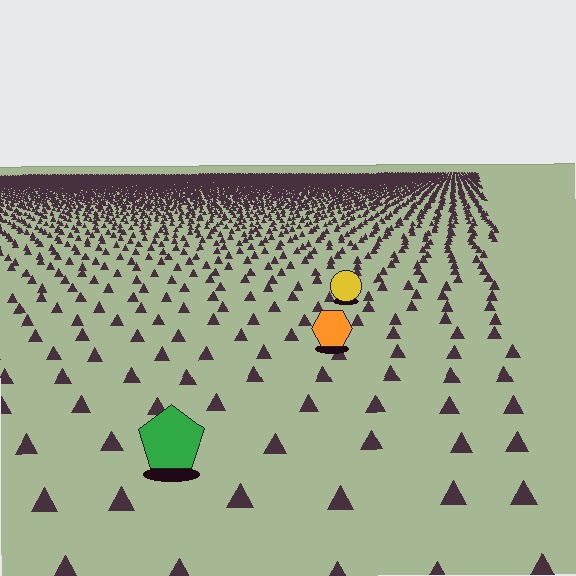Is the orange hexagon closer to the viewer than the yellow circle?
Yes. The orange hexagon is closer — you can tell from the texture gradient: the ground texture is coarser near it.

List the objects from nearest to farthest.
From nearest to farthest: the green pentagon, the orange hexagon, the yellow circle.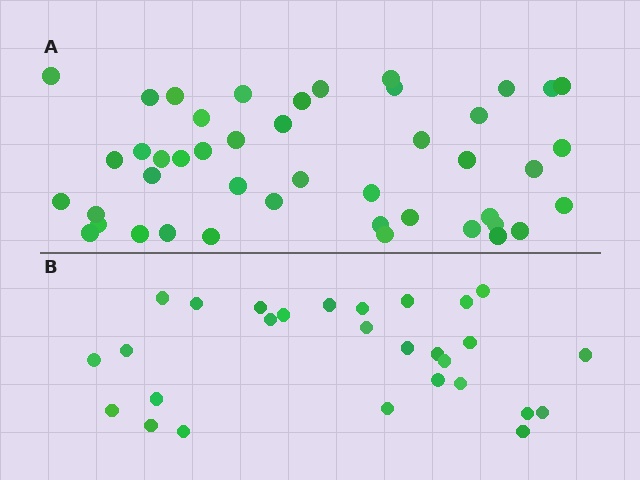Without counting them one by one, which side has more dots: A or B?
Region A (the top region) has more dots.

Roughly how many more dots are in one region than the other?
Region A has approximately 15 more dots than region B.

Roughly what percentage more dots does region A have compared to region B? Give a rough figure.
About 60% more.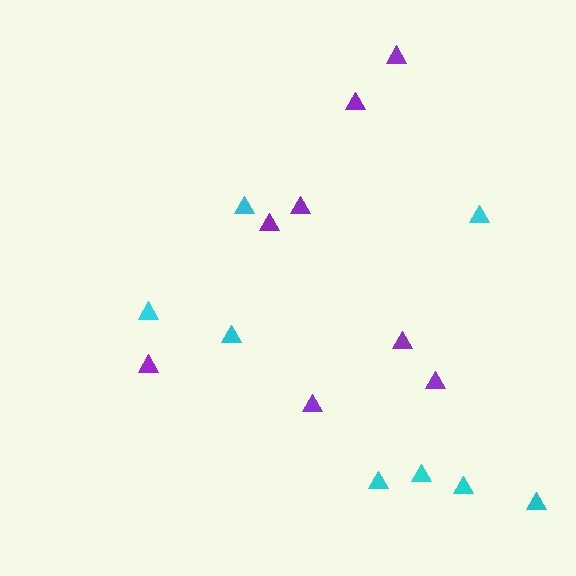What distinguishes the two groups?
There are 2 groups: one group of cyan triangles (8) and one group of purple triangles (8).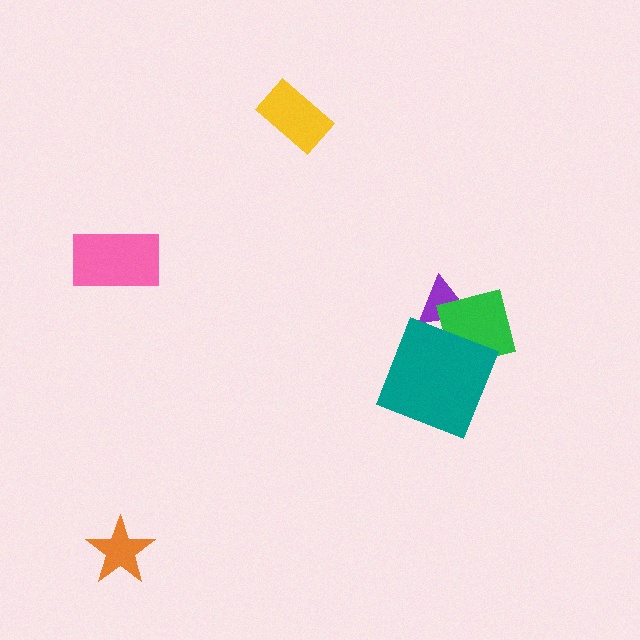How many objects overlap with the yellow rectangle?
0 objects overlap with the yellow rectangle.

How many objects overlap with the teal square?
1 object overlaps with the teal square.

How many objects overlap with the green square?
2 objects overlap with the green square.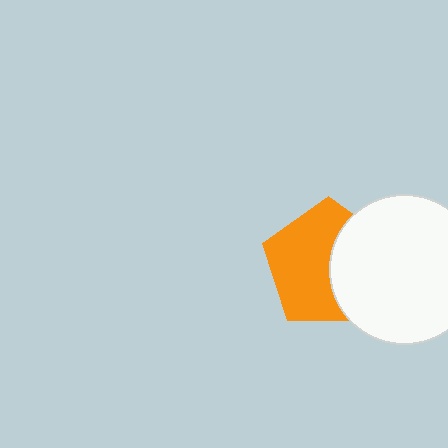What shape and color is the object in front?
The object in front is a white circle.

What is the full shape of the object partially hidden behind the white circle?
The partially hidden object is an orange pentagon.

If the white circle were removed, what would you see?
You would see the complete orange pentagon.